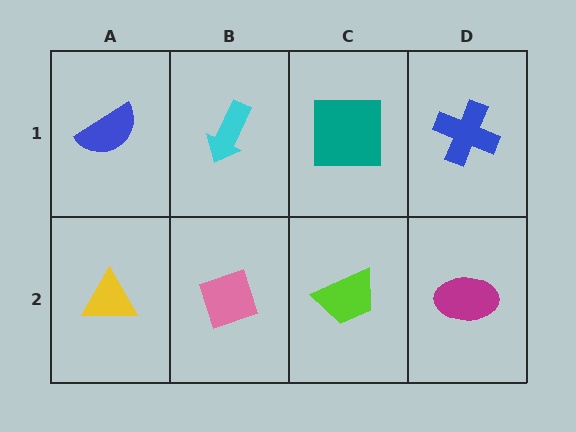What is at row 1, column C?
A teal square.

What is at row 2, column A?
A yellow triangle.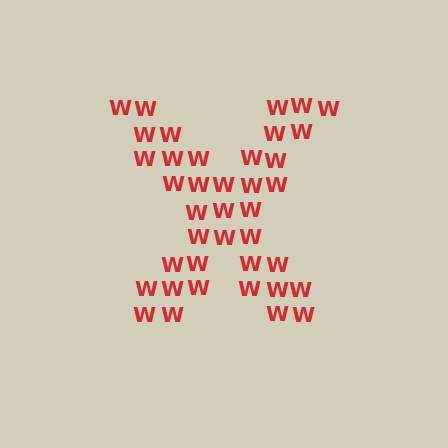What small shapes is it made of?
It is made of small letter W's.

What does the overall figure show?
The overall figure shows the letter X.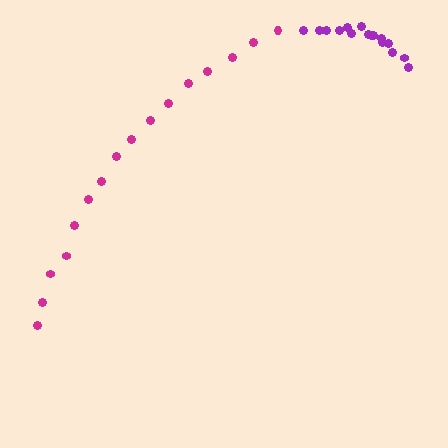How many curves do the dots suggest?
There are 2 distinct paths.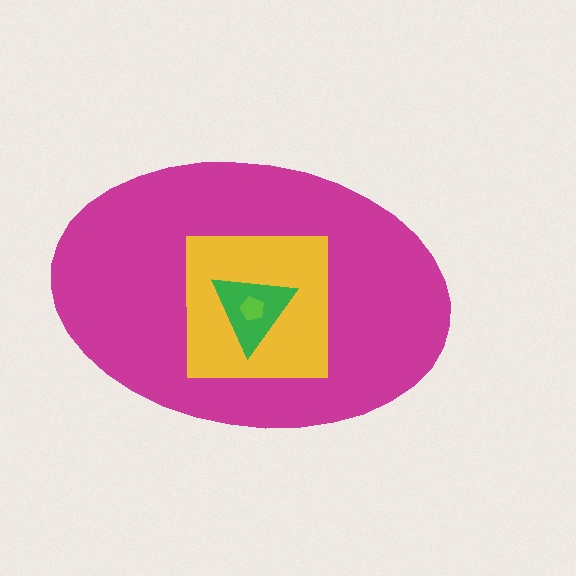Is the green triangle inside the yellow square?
Yes.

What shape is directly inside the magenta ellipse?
The yellow square.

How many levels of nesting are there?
4.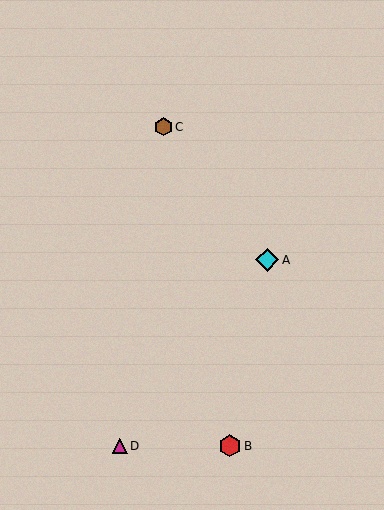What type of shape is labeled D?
Shape D is a magenta triangle.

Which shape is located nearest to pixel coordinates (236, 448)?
The red hexagon (labeled B) at (230, 446) is nearest to that location.